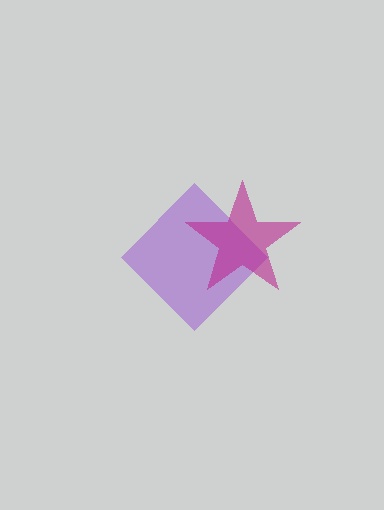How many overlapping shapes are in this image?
There are 2 overlapping shapes in the image.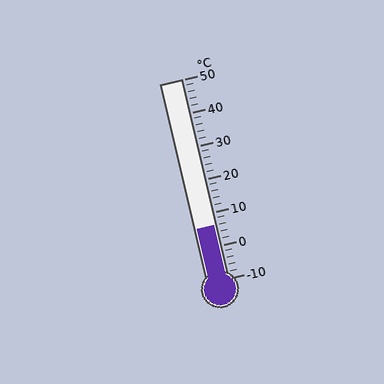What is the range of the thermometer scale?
The thermometer scale ranges from -10°C to 50°C.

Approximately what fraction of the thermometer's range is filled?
The thermometer is filled to approximately 25% of its range.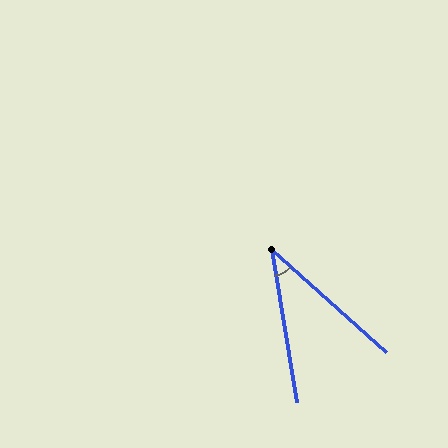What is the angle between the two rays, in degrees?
Approximately 39 degrees.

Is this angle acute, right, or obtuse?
It is acute.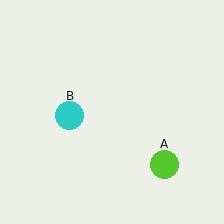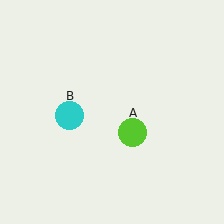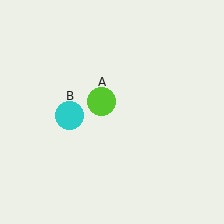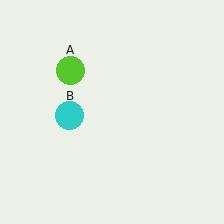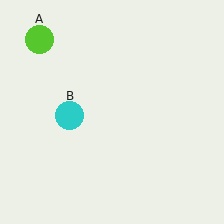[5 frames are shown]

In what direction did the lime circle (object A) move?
The lime circle (object A) moved up and to the left.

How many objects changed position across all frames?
1 object changed position: lime circle (object A).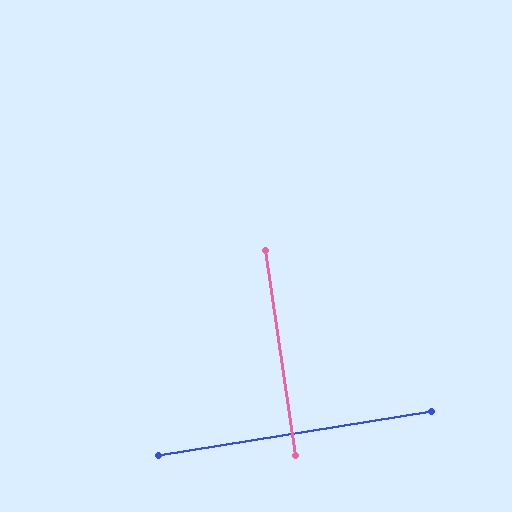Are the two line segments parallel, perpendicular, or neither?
Perpendicular — they meet at approximately 89°.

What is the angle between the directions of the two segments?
Approximately 89 degrees.